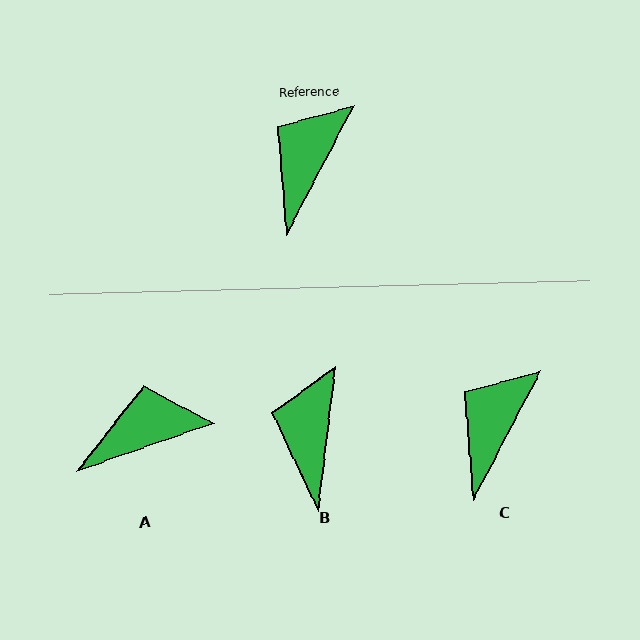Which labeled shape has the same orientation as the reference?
C.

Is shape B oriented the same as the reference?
No, it is off by about 21 degrees.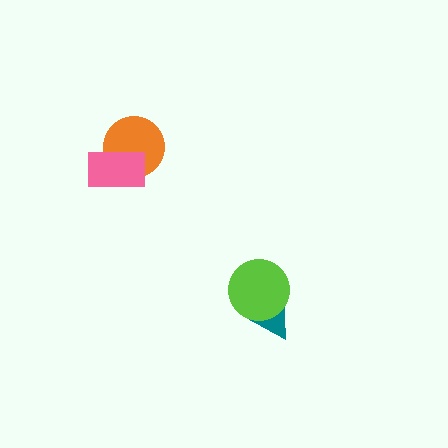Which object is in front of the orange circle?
The pink rectangle is in front of the orange circle.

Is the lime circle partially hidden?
No, no other shape covers it.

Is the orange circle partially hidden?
Yes, it is partially covered by another shape.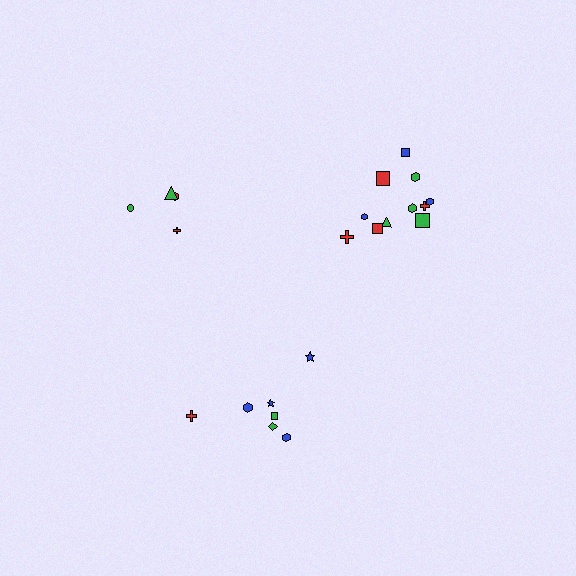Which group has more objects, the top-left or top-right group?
The top-right group.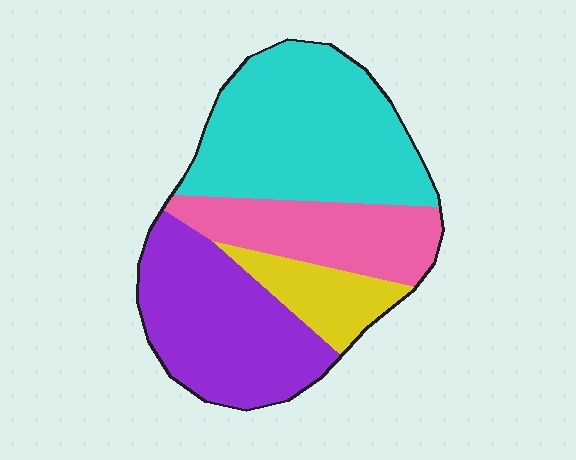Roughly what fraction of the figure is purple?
Purple covers about 30% of the figure.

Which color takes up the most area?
Cyan, at roughly 40%.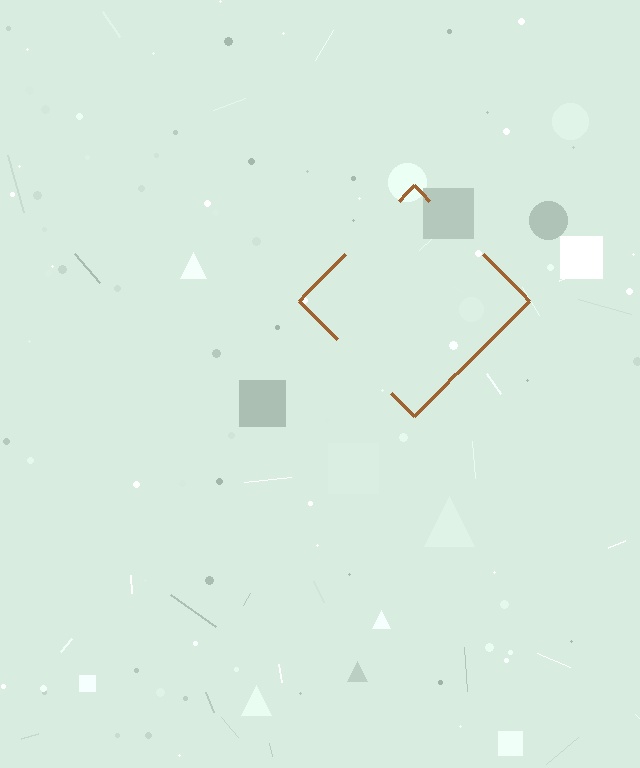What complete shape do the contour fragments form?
The contour fragments form a diamond.